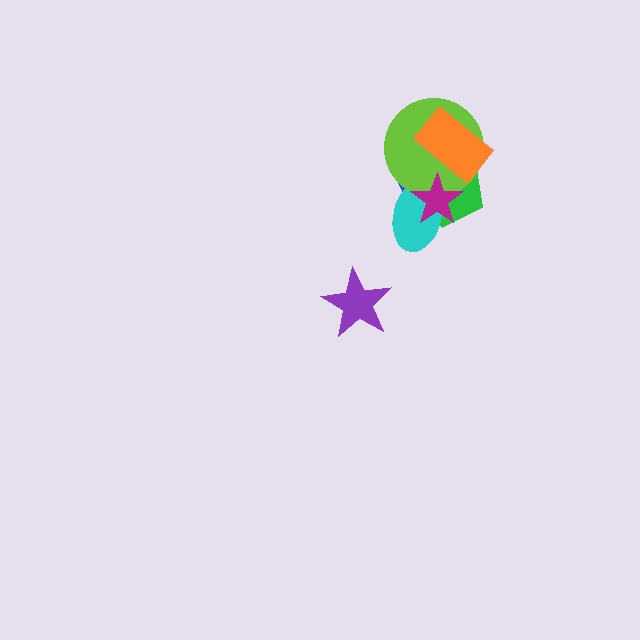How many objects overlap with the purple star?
0 objects overlap with the purple star.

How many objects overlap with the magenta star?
4 objects overlap with the magenta star.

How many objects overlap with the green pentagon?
5 objects overlap with the green pentagon.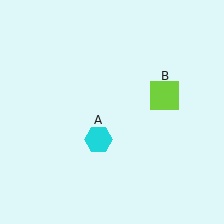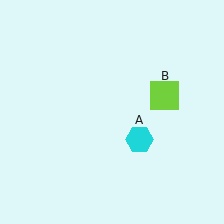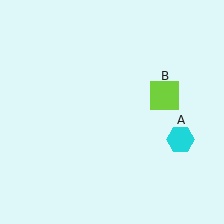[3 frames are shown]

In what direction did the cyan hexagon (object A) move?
The cyan hexagon (object A) moved right.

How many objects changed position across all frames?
1 object changed position: cyan hexagon (object A).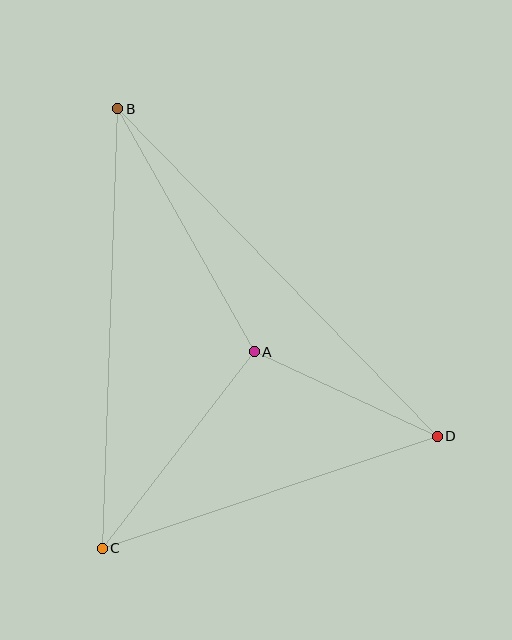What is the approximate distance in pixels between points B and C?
The distance between B and C is approximately 440 pixels.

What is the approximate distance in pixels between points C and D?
The distance between C and D is approximately 354 pixels.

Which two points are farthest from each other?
Points B and D are farthest from each other.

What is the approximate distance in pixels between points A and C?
The distance between A and C is approximately 249 pixels.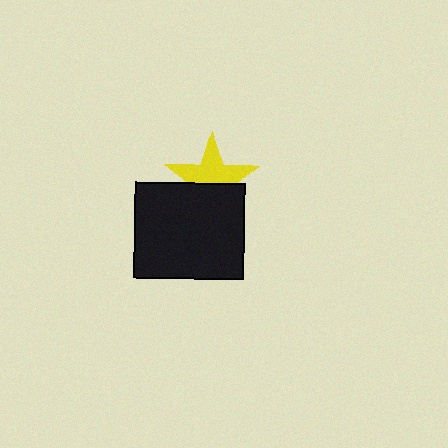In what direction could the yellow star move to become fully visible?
The yellow star could move up. That would shift it out from behind the black rectangle entirely.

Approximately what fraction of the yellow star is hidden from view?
Roughly 43% of the yellow star is hidden behind the black rectangle.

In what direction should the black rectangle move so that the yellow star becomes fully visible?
The black rectangle should move down. That is the shortest direction to clear the overlap and leave the yellow star fully visible.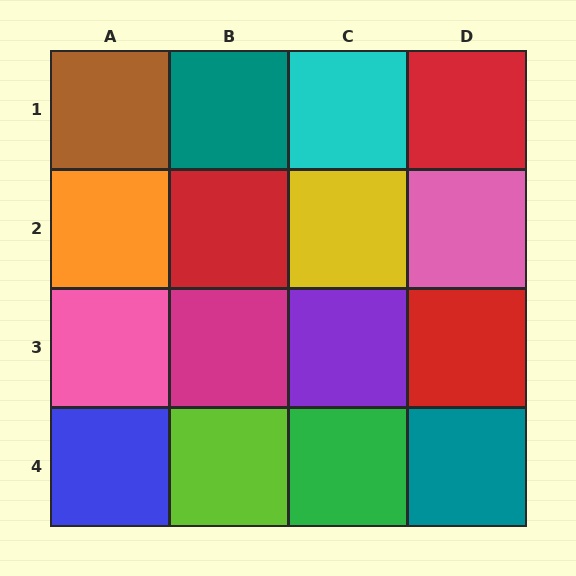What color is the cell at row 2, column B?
Red.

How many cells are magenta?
1 cell is magenta.